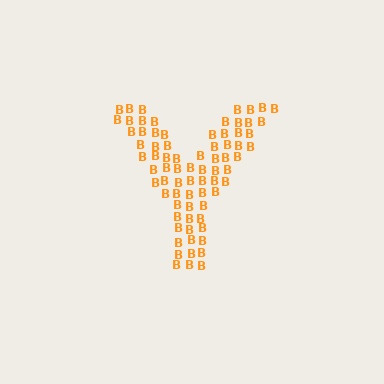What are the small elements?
The small elements are letter B's.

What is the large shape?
The large shape is the letter Y.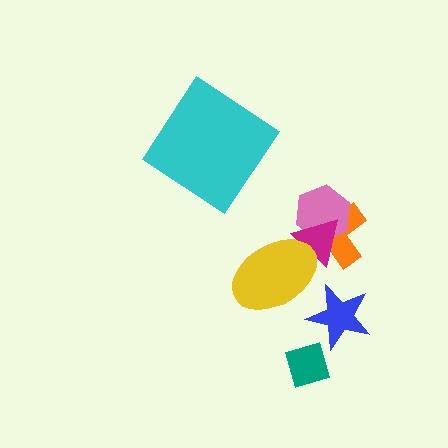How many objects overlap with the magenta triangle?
3 objects overlap with the magenta triangle.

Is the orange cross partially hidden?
Yes, it is partially covered by another shape.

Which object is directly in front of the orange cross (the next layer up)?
The pink hexagon is directly in front of the orange cross.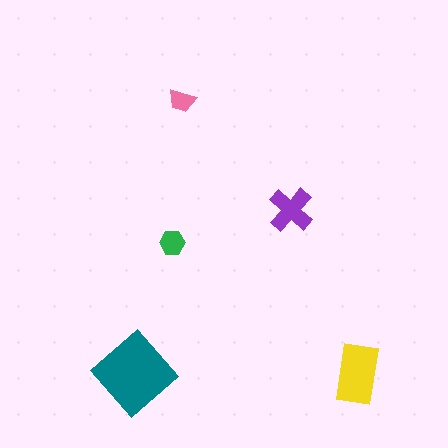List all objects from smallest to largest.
The pink trapezoid, the green hexagon, the purple cross, the yellow rectangle, the teal diamond.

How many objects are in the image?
There are 5 objects in the image.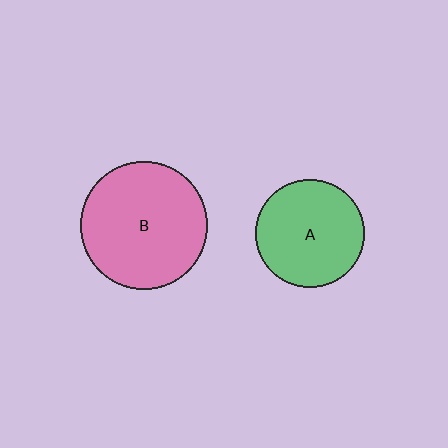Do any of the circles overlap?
No, none of the circles overlap.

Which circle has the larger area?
Circle B (pink).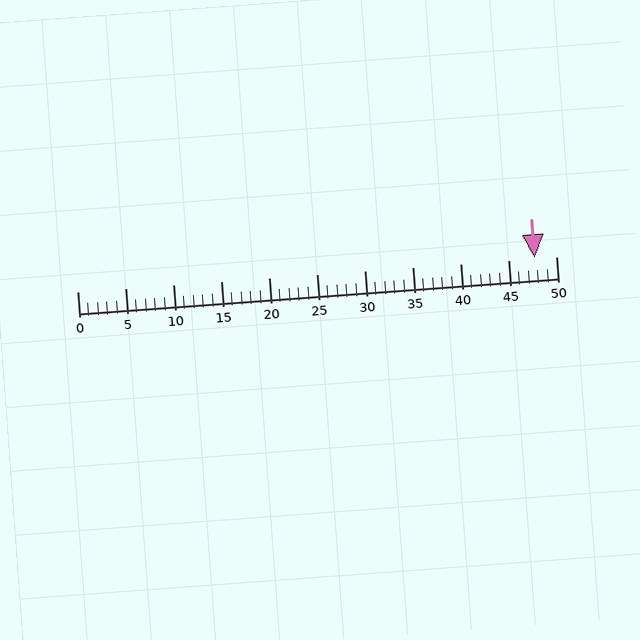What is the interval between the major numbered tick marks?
The major tick marks are spaced 5 units apart.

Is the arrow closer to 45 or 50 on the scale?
The arrow is closer to 50.